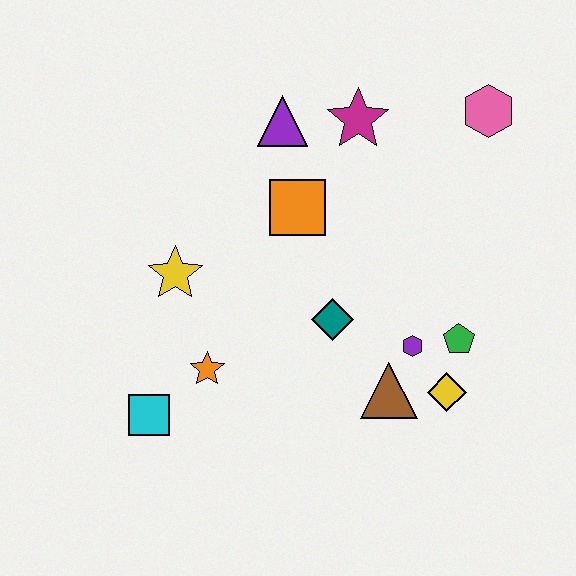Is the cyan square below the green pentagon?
Yes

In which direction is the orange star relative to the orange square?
The orange star is below the orange square.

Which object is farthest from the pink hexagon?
The cyan square is farthest from the pink hexagon.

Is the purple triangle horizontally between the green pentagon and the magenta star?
No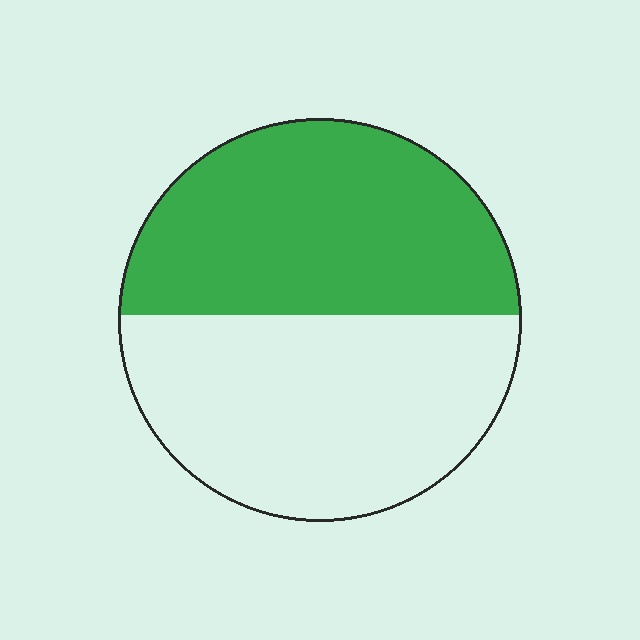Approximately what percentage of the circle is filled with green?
Approximately 50%.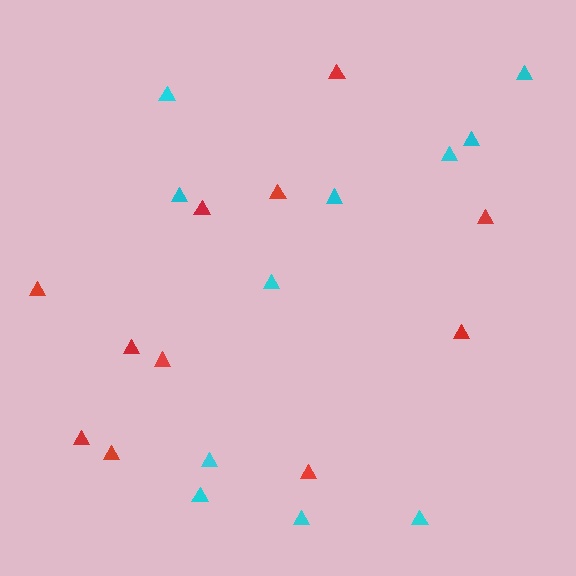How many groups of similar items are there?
There are 2 groups: one group of cyan triangles (11) and one group of red triangles (11).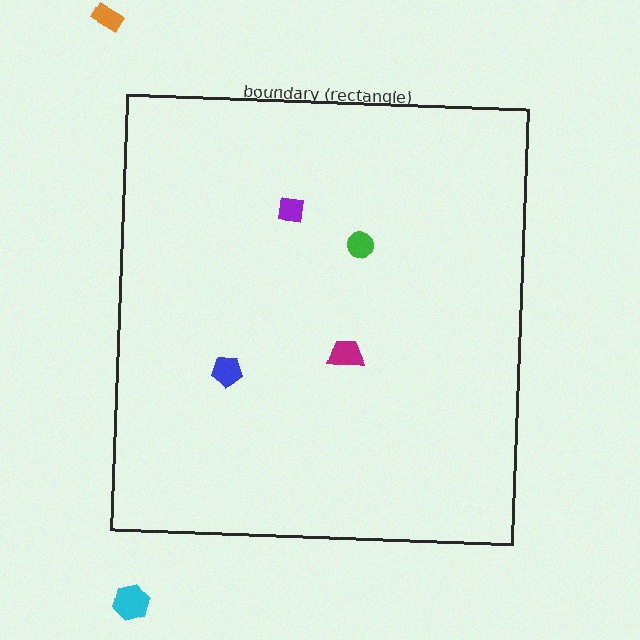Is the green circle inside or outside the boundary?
Inside.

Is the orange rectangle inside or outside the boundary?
Outside.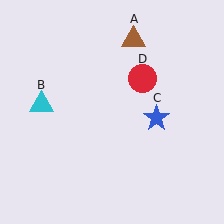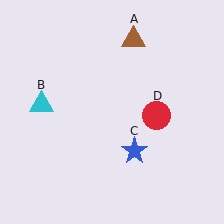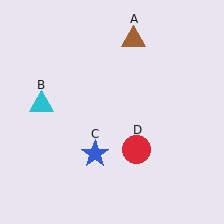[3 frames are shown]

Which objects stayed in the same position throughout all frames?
Brown triangle (object A) and cyan triangle (object B) remained stationary.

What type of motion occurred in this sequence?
The blue star (object C), red circle (object D) rotated clockwise around the center of the scene.